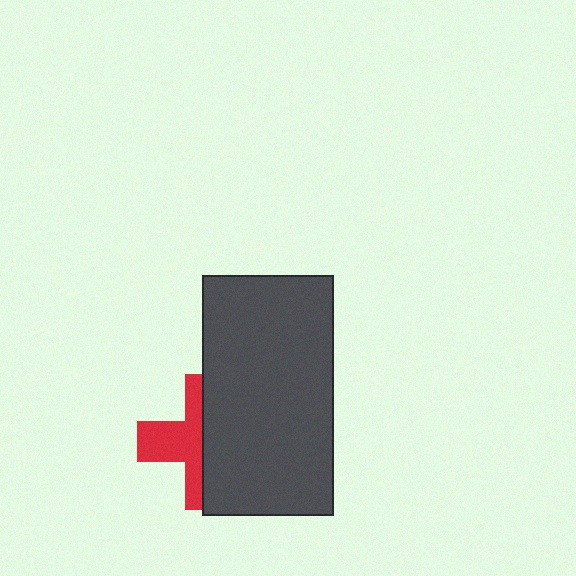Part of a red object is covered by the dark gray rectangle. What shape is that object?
It is a cross.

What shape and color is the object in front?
The object in front is a dark gray rectangle.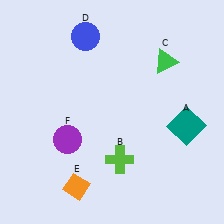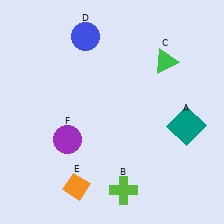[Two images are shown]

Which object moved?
The lime cross (B) moved down.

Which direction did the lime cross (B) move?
The lime cross (B) moved down.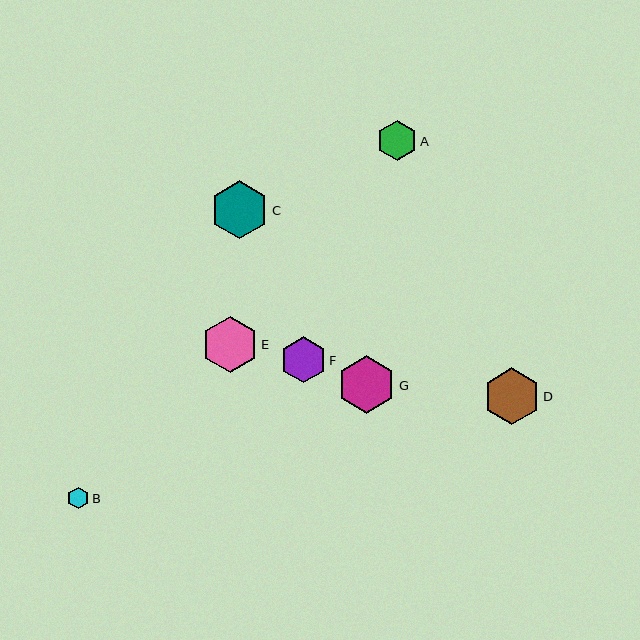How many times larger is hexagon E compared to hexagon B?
Hexagon E is approximately 2.6 times the size of hexagon B.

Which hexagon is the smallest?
Hexagon B is the smallest with a size of approximately 21 pixels.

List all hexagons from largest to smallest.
From largest to smallest: C, G, D, E, F, A, B.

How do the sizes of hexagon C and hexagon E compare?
Hexagon C and hexagon E are approximately the same size.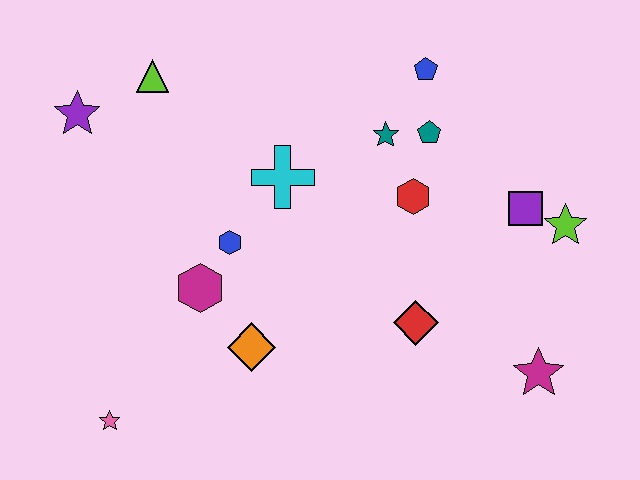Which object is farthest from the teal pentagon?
The pink star is farthest from the teal pentagon.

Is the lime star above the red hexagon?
No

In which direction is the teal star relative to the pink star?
The teal star is above the pink star.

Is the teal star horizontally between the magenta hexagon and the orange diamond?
No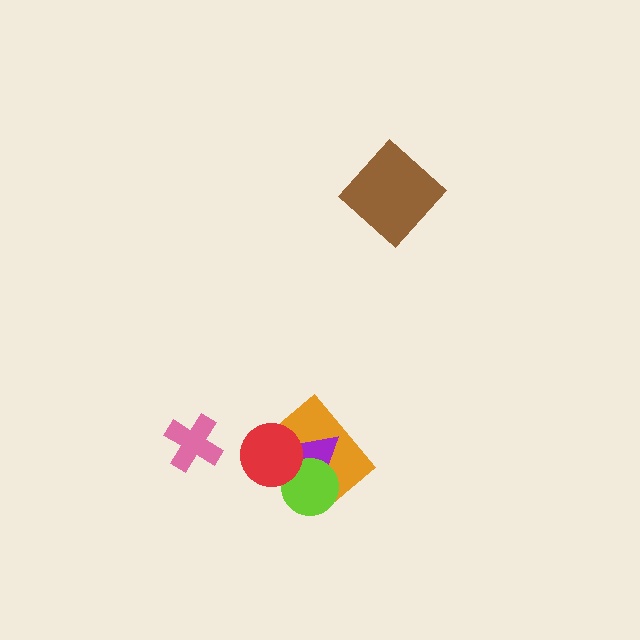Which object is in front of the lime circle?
The red circle is in front of the lime circle.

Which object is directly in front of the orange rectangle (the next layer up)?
The purple triangle is directly in front of the orange rectangle.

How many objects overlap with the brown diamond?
0 objects overlap with the brown diamond.